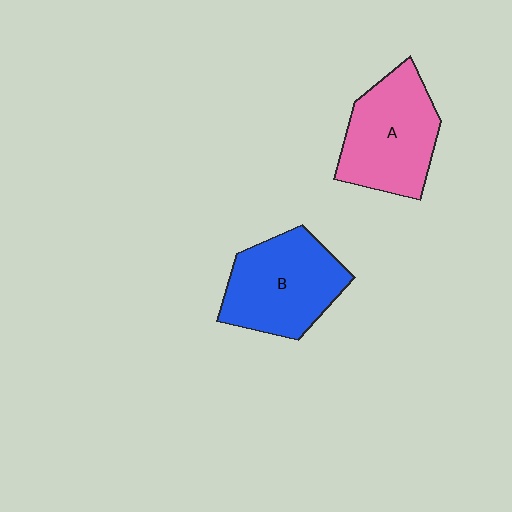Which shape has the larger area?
Shape B (blue).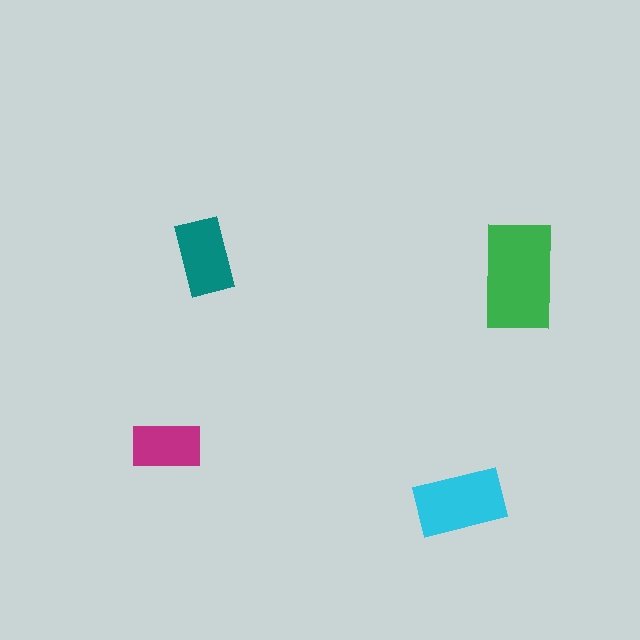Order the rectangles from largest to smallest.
the green one, the cyan one, the teal one, the magenta one.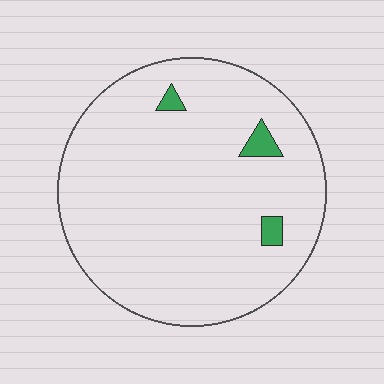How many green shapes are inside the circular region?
3.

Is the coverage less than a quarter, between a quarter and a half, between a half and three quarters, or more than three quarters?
Less than a quarter.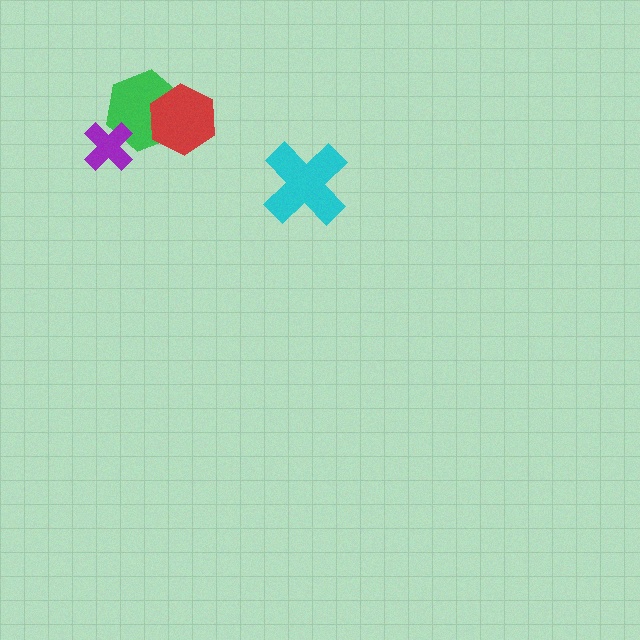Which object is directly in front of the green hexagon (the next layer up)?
The red hexagon is directly in front of the green hexagon.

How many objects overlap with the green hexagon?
2 objects overlap with the green hexagon.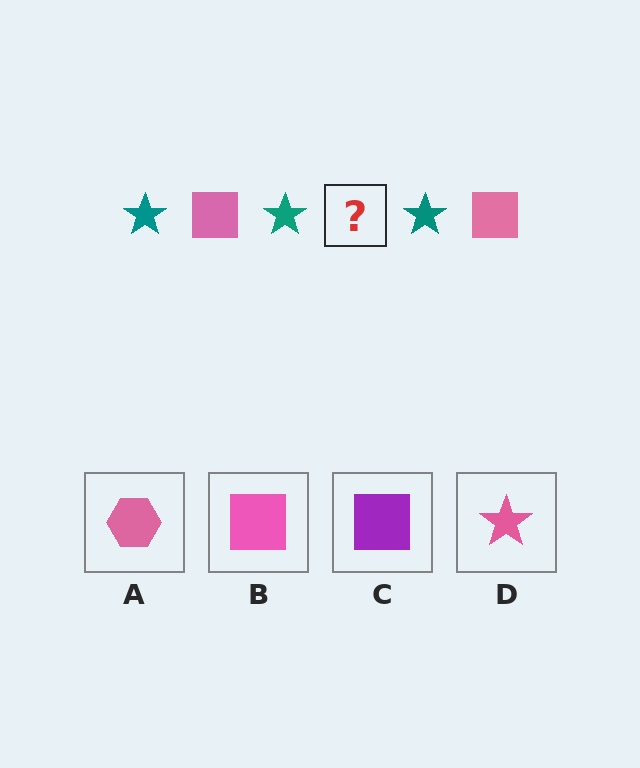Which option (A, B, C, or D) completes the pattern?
B.